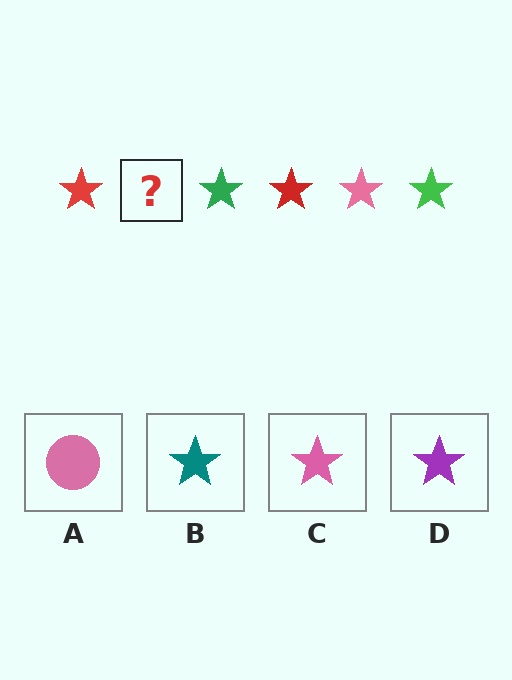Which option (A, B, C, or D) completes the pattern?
C.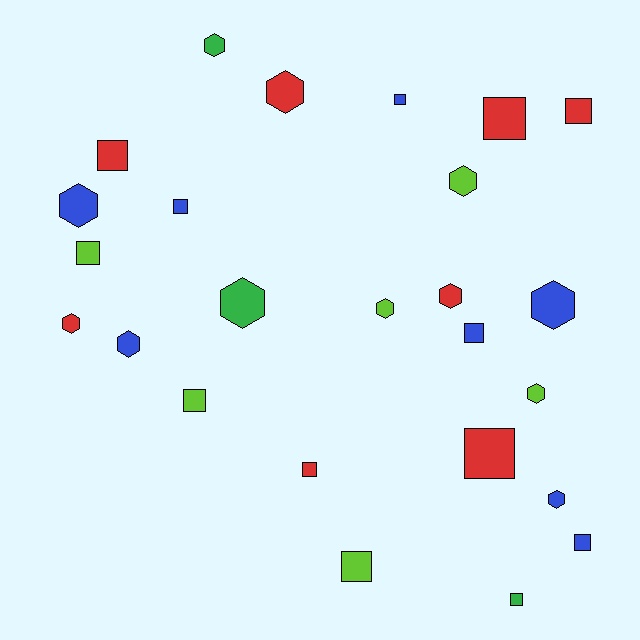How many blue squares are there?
There are 4 blue squares.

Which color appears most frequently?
Blue, with 8 objects.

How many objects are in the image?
There are 25 objects.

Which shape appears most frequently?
Square, with 13 objects.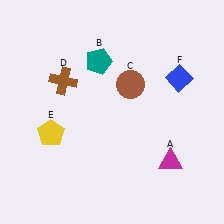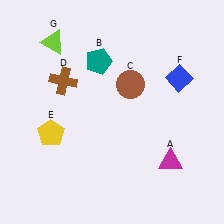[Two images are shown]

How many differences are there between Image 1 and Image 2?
There is 1 difference between the two images.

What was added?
A lime triangle (G) was added in Image 2.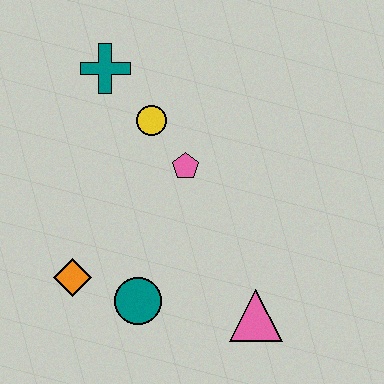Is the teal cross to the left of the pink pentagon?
Yes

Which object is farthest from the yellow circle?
The pink triangle is farthest from the yellow circle.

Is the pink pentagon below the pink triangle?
No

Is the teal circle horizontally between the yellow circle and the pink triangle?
No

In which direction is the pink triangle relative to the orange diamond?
The pink triangle is to the right of the orange diamond.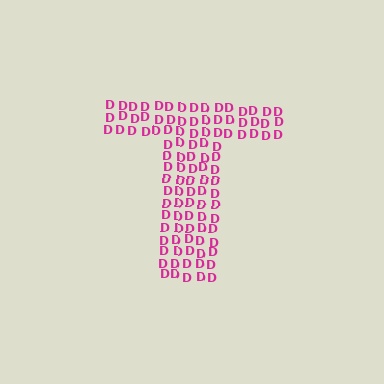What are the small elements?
The small elements are letter D's.